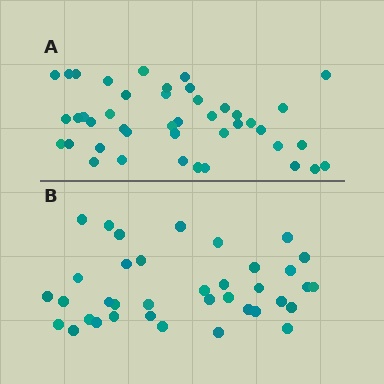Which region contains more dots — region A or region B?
Region A (the top region) has more dots.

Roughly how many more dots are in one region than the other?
Region A has about 6 more dots than region B.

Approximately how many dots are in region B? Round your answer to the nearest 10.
About 40 dots. (The exact count is 37, which rounds to 40.)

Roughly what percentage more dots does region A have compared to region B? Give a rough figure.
About 15% more.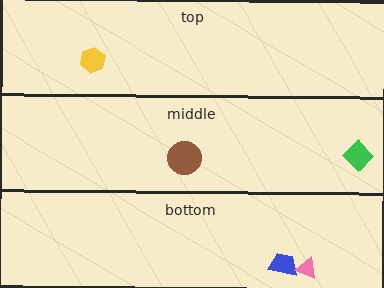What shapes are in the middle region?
The green diamond, the brown circle.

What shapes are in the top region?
The yellow hexagon.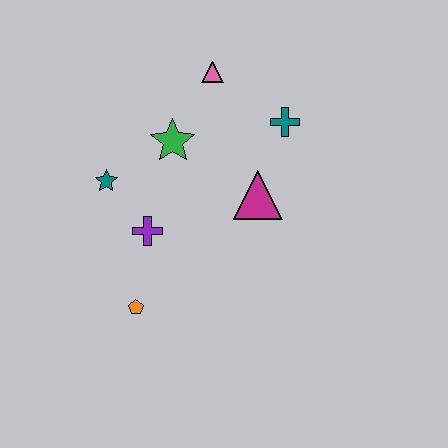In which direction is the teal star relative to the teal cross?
The teal star is to the left of the teal cross.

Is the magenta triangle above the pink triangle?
No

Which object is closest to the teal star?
The purple cross is closest to the teal star.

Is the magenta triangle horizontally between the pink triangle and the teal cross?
Yes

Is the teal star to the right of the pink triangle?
No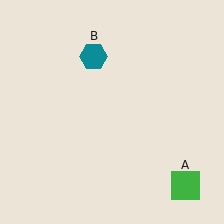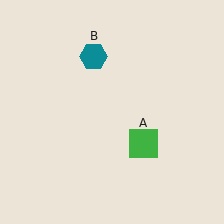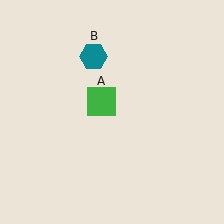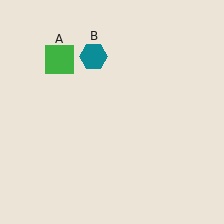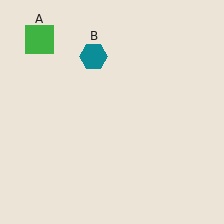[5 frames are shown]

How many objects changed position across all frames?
1 object changed position: green square (object A).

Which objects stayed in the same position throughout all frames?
Teal hexagon (object B) remained stationary.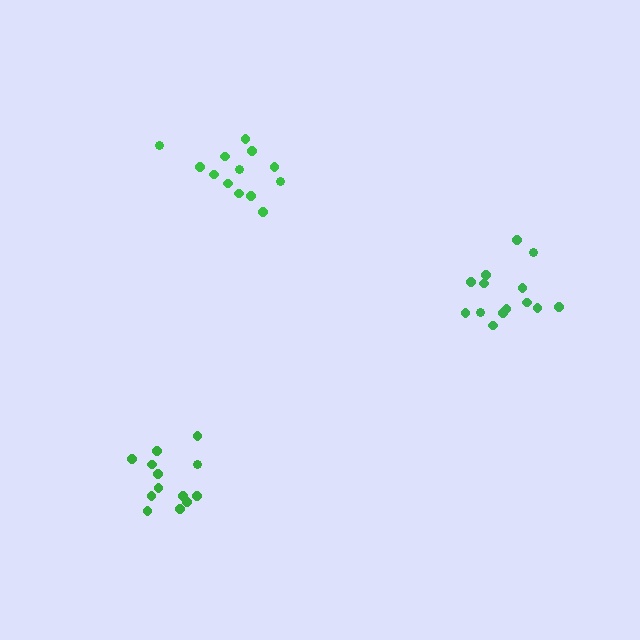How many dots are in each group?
Group 1: 14 dots, Group 2: 13 dots, Group 3: 13 dots (40 total).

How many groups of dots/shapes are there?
There are 3 groups.